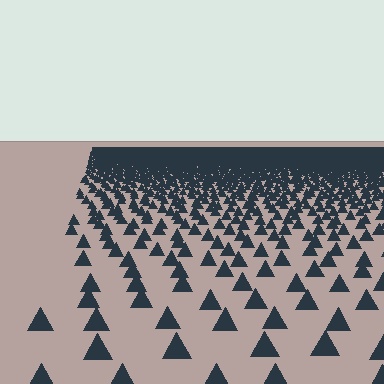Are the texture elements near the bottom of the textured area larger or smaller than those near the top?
Larger. Near the bottom, elements are closer to the viewer and appear at a bigger on-screen size.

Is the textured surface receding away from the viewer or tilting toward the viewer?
The surface is receding away from the viewer. Texture elements get smaller and denser toward the top.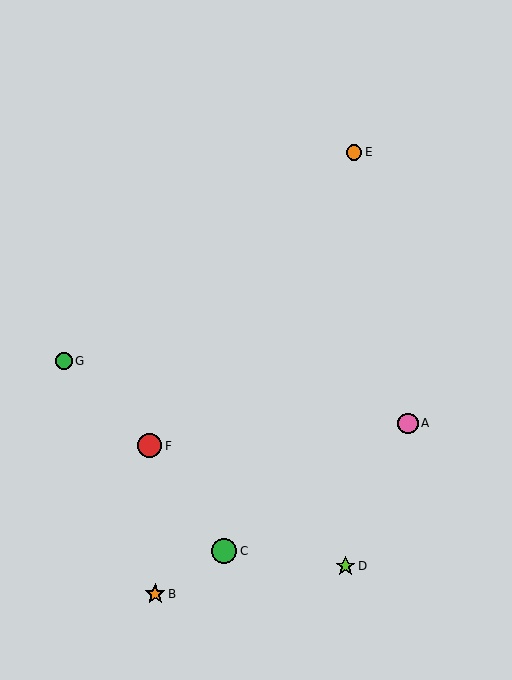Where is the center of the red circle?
The center of the red circle is at (150, 446).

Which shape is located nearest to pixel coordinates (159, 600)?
The orange star (labeled B) at (155, 594) is nearest to that location.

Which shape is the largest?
The green circle (labeled C) is the largest.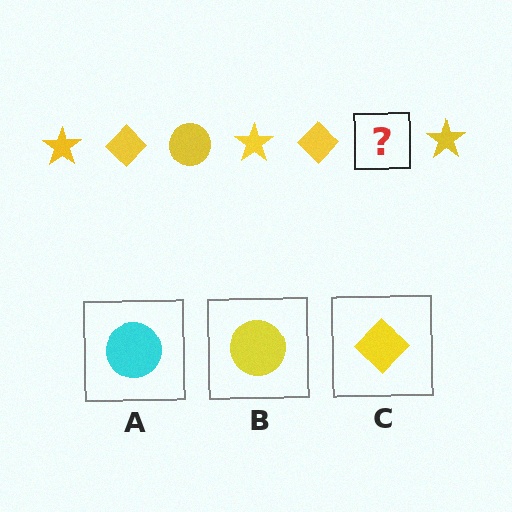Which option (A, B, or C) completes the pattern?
B.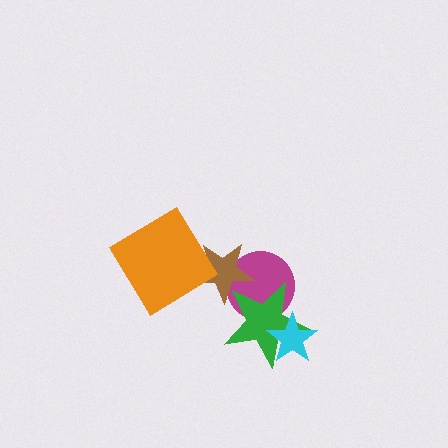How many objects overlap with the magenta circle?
2 objects overlap with the magenta circle.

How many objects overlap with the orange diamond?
1 object overlaps with the orange diamond.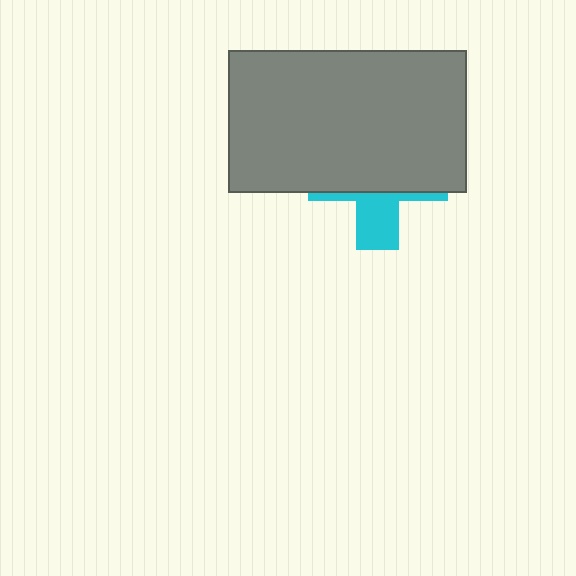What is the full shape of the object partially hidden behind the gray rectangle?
The partially hidden object is a cyan cross.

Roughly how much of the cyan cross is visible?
A small part of it is visible (roughly 31%).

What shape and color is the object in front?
The object in front is a gray rectangle.